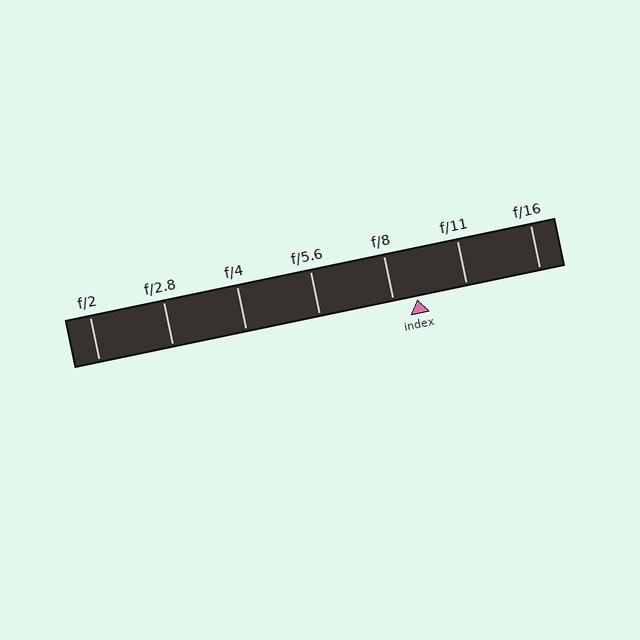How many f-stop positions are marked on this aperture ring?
There are 7 f-stop positions marked.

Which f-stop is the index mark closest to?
The index mark is closest to f/8.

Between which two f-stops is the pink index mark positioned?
The index mark is between f/8 and f/11.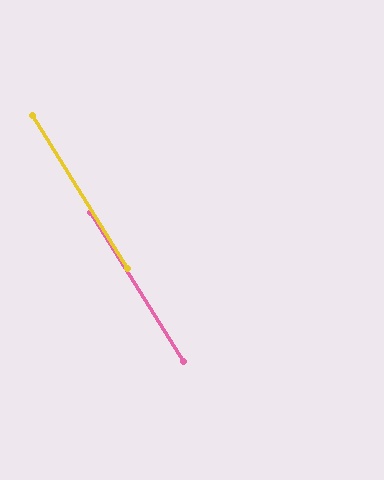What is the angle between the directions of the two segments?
Approximately 0 degrees.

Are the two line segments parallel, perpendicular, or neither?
Parallel — their directions differ by only 0.3°.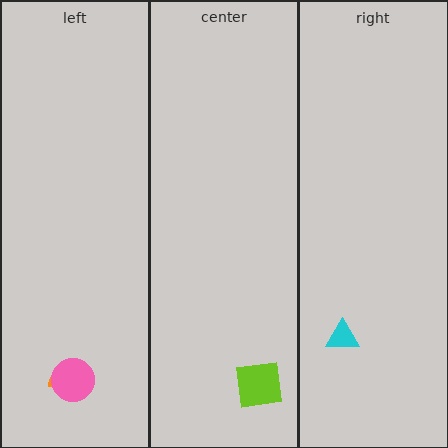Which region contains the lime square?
The center region.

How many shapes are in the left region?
2.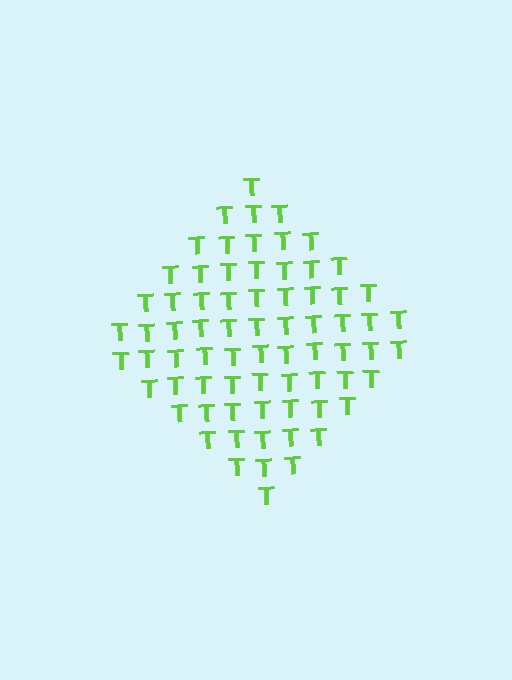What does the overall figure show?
The overall figure shows a diamond.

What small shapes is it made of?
It is made of small letter T's.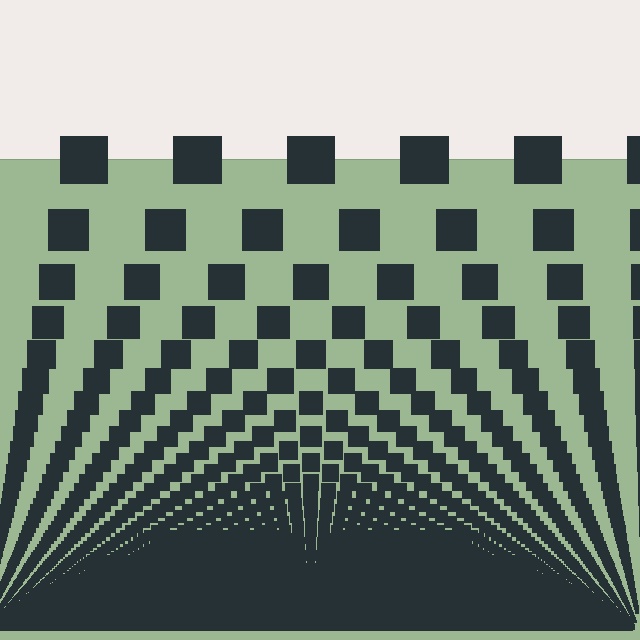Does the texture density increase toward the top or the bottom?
Density increases toward the bottom.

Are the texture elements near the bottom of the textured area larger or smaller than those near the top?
Smaller. The gradient is inverted — elements near the bottom are smaller and denser.